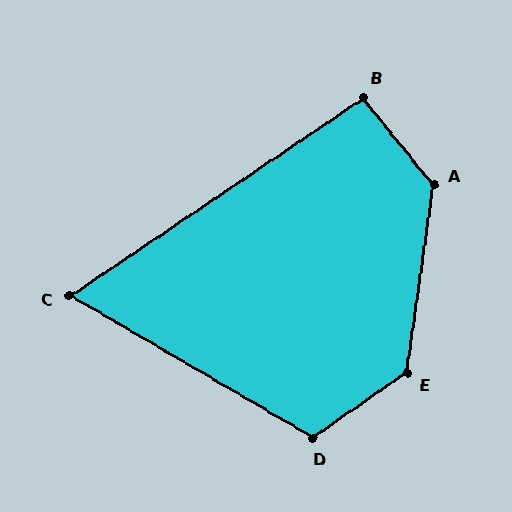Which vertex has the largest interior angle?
A, at approximately 133 degrees.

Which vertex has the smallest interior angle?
C, at approximately 64 degrees.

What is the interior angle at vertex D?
Approximately 115 degrees (obtuse).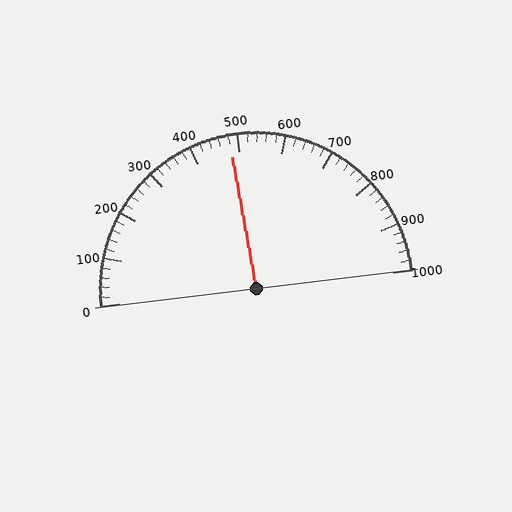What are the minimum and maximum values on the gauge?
The gauge ranges from 0 to 1000.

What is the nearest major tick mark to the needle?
The nearest major tick mark is 500.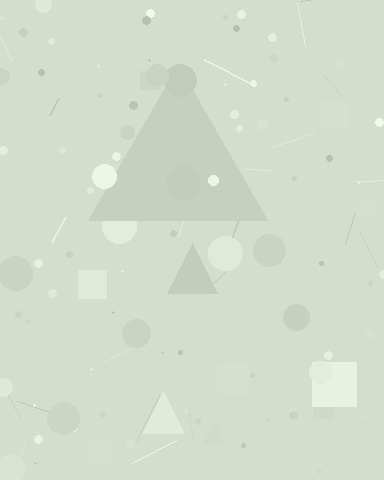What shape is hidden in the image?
A triangle is hidden in the image.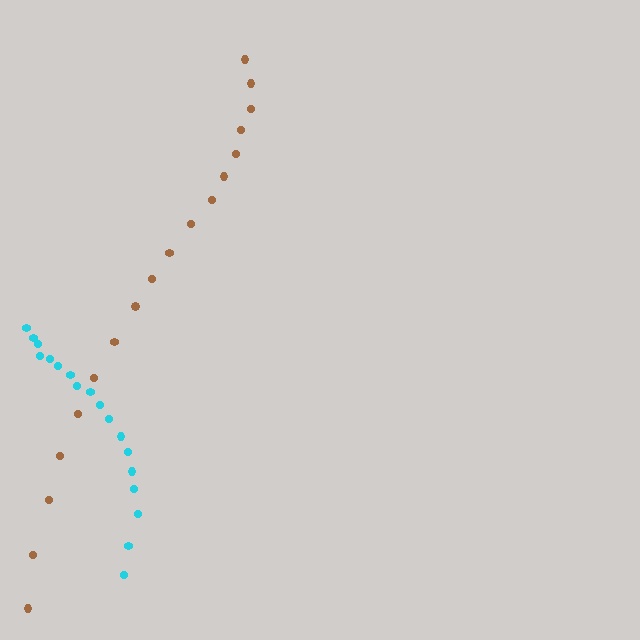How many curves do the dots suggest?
There are 2 distinct paths.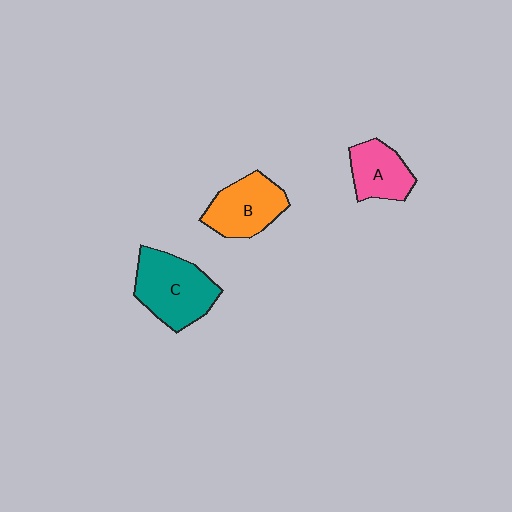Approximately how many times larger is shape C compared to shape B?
Approximately 1.2 times.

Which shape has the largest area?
Shape C (teal).